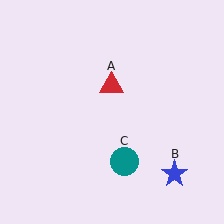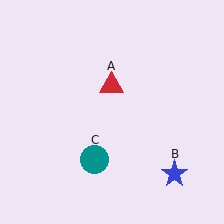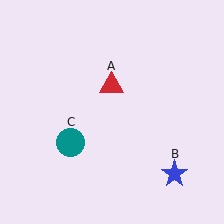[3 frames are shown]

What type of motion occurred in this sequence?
The teal circle (object C) rotated clockwise around the center of the scene.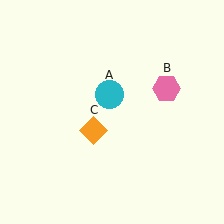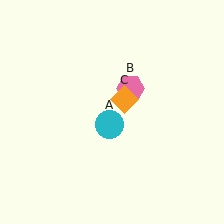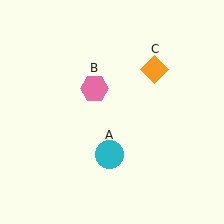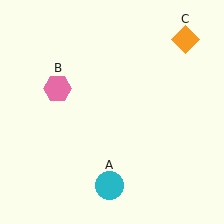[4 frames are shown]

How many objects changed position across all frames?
3 objects changed position: cyan circle (object A), pink hexagon (object B), orange diamond (object C).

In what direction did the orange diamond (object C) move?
The orange diamond (object C) moved up and to the right.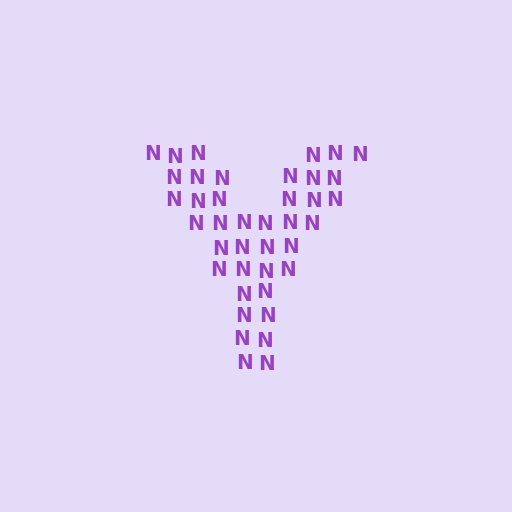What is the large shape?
The large shape is the letter Y.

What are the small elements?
The small elements are letter N's.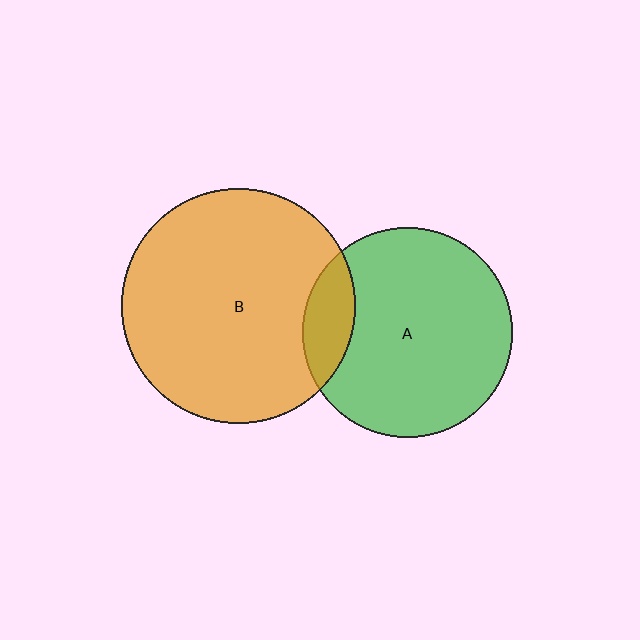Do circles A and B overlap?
Yes.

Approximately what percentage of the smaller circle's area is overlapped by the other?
Approximately 15%.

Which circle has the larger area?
Circle B (orange).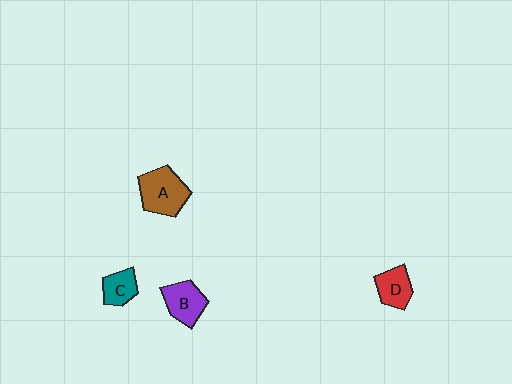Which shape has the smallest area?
Shape C (teal).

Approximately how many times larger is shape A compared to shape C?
Approximately 1.8 times.